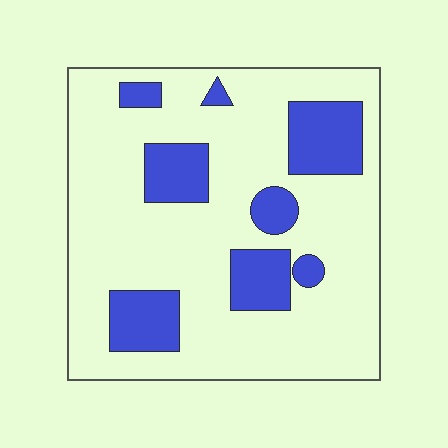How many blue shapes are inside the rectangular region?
8.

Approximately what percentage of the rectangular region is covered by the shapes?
Approximately 20%.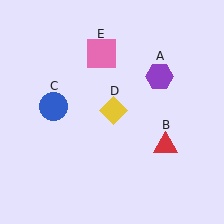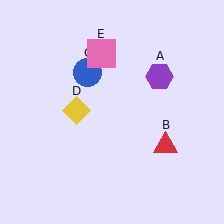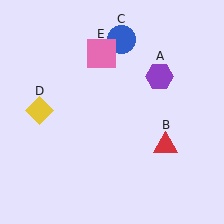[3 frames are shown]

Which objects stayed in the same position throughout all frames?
Purple hexagon (object A) and red triangle (object B) and pink square (object E) remained stationary.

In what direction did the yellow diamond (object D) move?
The yellow diamond (object D) moved left.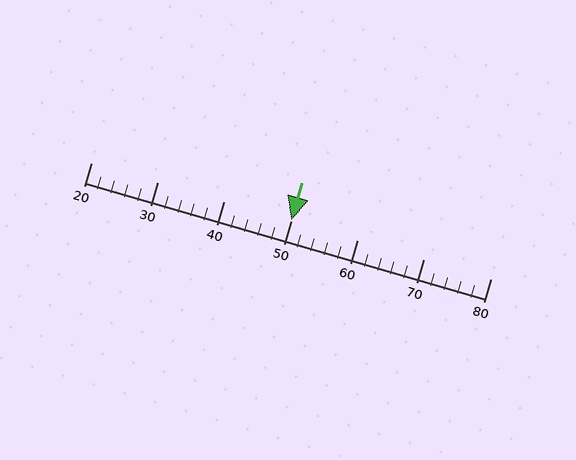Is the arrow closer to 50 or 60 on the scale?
The arrow is closer to 50.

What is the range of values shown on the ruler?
The ruler shows values from 20 to 80.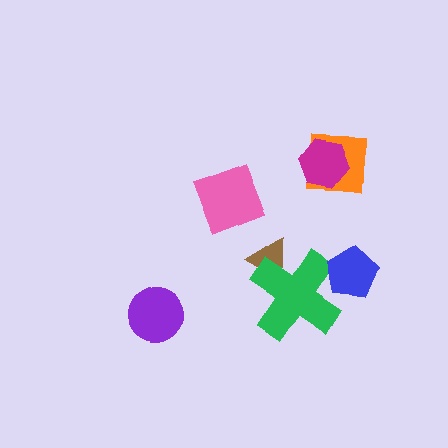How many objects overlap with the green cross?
2 objects overlap with the green cross.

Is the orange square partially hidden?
Yes, it is partially covered by another shape.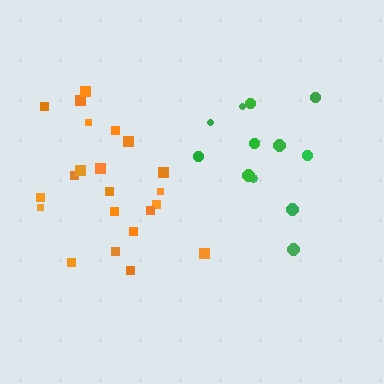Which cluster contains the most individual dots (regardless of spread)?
Orange (22).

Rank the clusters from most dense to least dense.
orange, green.